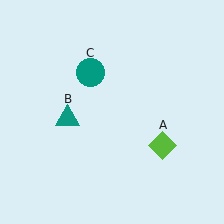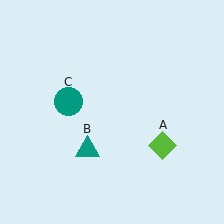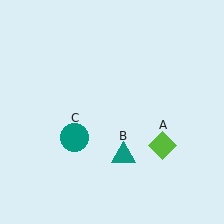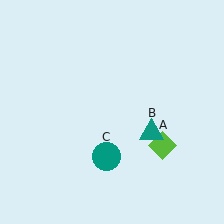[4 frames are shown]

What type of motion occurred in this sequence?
The teal triangle (object B), teal circle (object C) rotated counterclockwise around the center of the scene.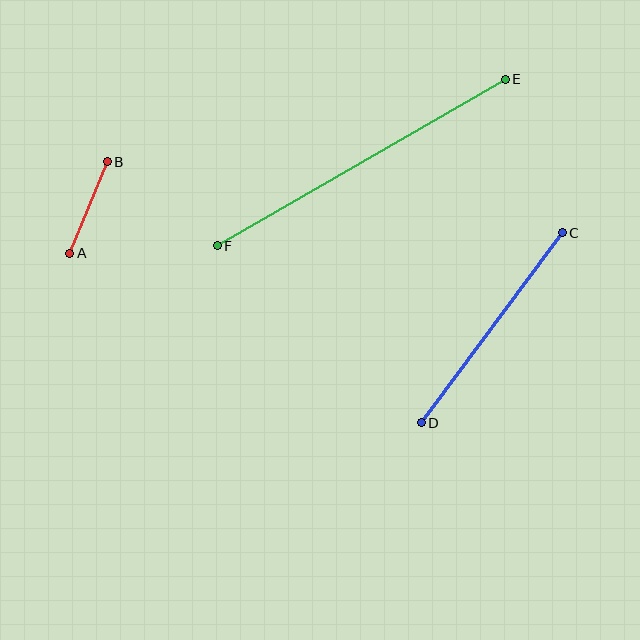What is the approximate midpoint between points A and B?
The midpoint is at approximately (89, 208) pixels.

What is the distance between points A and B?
The distance is approximately 99 pixels.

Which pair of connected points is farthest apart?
Points E and F are farthest apart.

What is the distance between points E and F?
The distance is approximately 333 pixels.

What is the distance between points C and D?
The distance is approximately 237 pixels.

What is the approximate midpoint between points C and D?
The midpoint is at approximately (492, 328) pixels.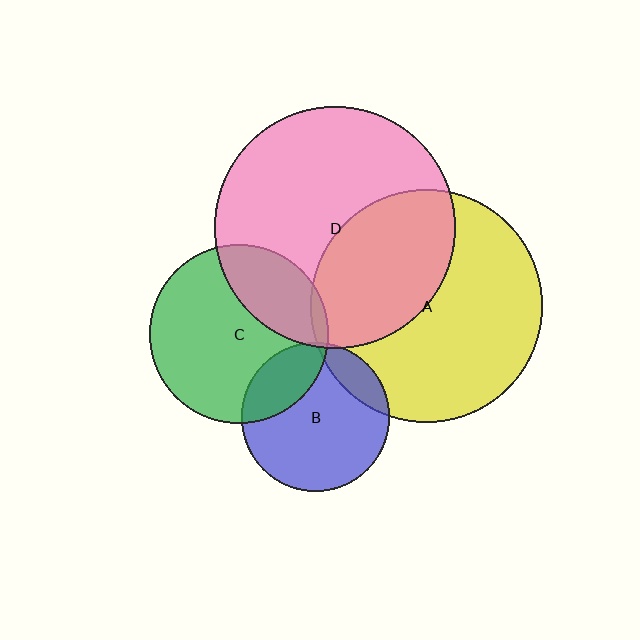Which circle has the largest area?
Circle D (pink).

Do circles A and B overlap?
Yes.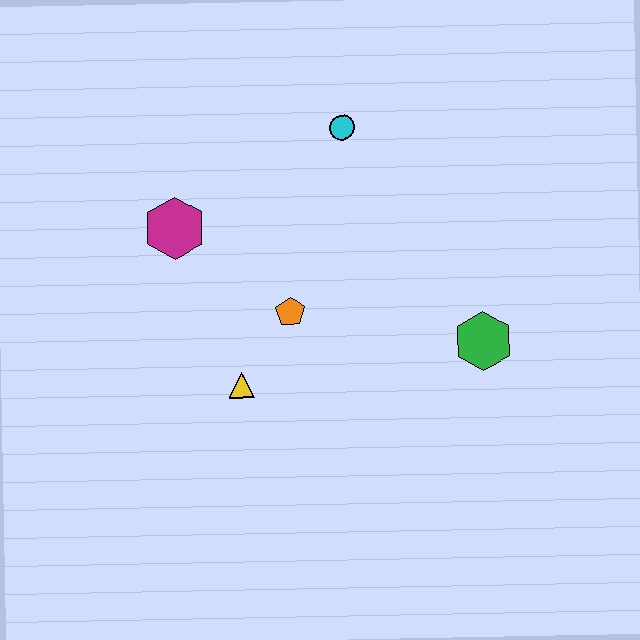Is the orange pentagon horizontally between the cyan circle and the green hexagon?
No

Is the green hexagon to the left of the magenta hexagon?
No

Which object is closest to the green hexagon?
The orange pentagon is closest to the green hexagon.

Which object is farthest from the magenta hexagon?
The green hexagon is farthest from the magenta hexagon.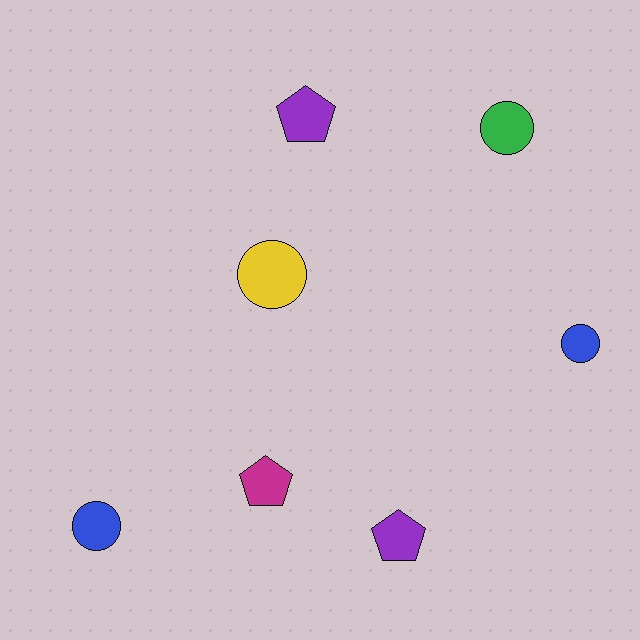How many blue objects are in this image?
There are 2 blue objects.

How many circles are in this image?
There are 4 circles.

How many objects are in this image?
There are 7 objects.